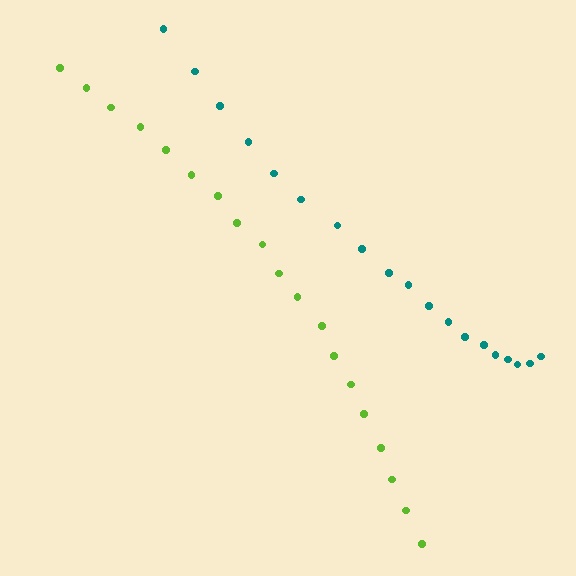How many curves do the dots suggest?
There are 2 distinct paths.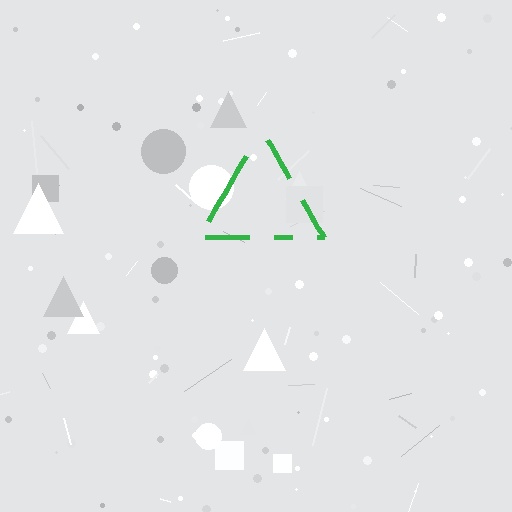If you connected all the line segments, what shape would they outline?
They would outline a triangle.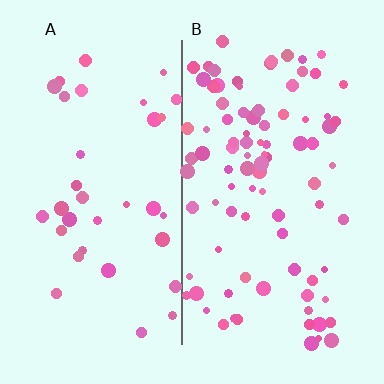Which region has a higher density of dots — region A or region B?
B (the right).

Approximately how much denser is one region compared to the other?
Approximately 2.6× — region B over region A.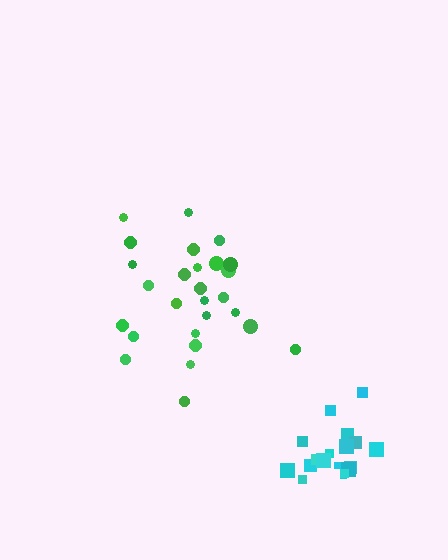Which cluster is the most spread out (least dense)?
Green.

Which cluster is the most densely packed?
Cyan.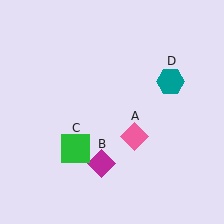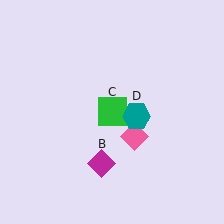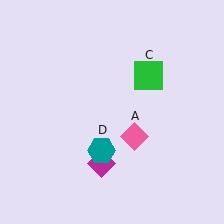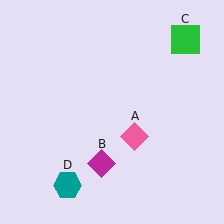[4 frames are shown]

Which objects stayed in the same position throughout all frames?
Pink diamond (object A) and magenta diamond (object B) remained stationary.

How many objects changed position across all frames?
2 objects changed position: green square (object C), teal hexagon (object D).